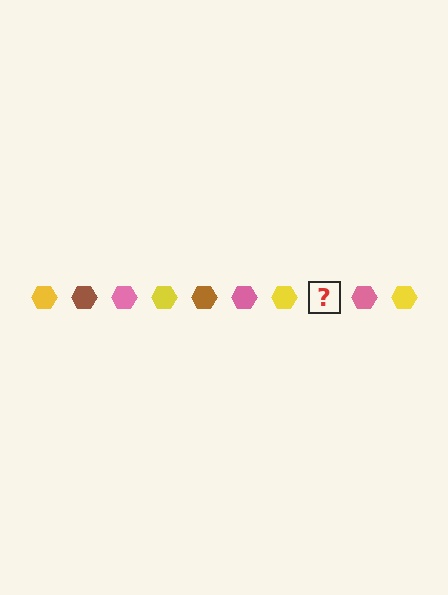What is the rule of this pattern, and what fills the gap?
The rule is that the pattern cycles through yellow, brown, pink hexagons. The gap should be filled with a brown hexagon.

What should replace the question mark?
The question mark should be replaced with a brown hexagon.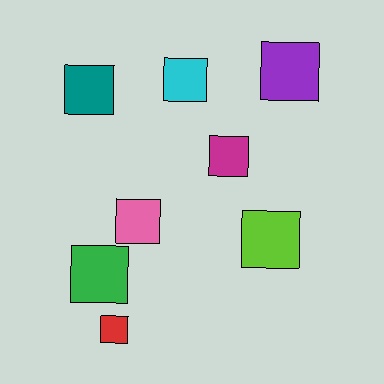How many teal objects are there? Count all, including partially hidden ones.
There is 1 teal object.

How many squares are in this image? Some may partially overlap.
There are 8 squares.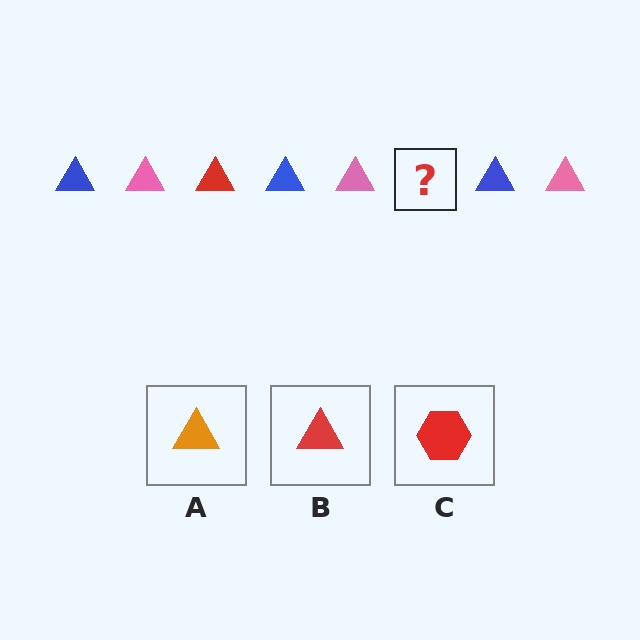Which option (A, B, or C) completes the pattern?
B.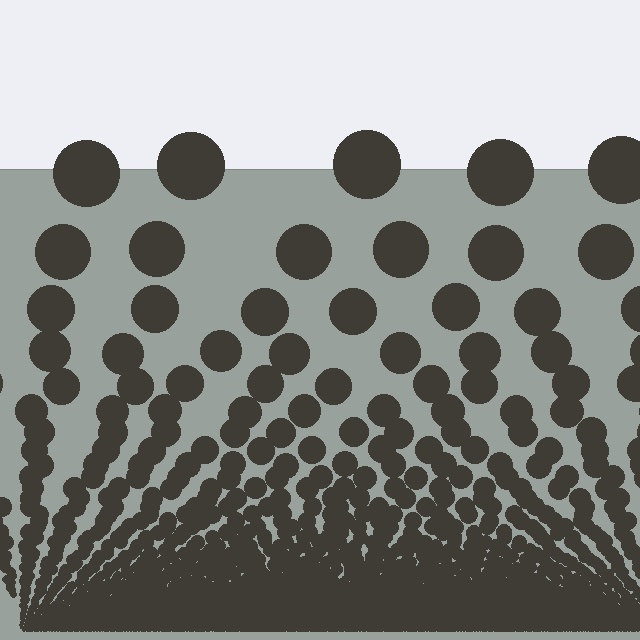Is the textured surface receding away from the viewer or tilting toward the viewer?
The surface appears to tilt toward the viewer. Texture elements get larger and sparser toward the top.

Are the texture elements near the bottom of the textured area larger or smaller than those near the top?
Smaller. The gradient is inverted — elements near the bottom are smaller and denser.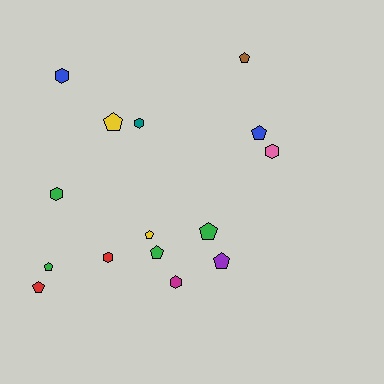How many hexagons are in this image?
There are 6 hexagons.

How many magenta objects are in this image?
There is 1 magenta object.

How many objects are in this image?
There are 15 objects.